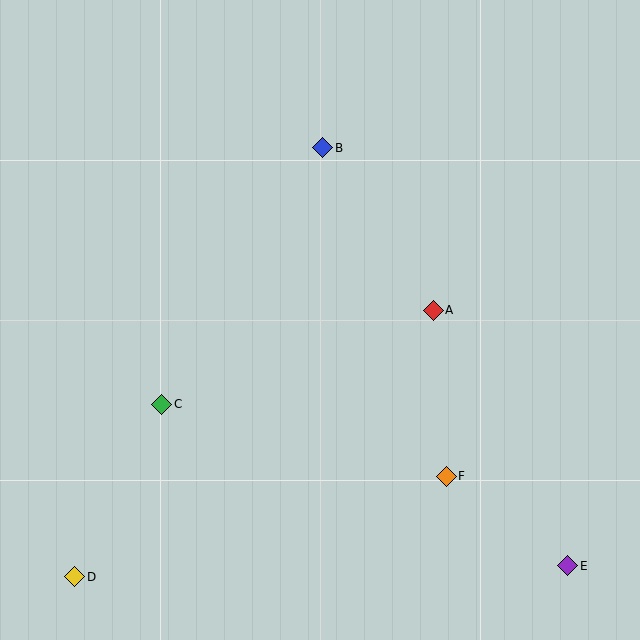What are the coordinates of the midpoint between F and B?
The midpoint between F and B is at (384, 312).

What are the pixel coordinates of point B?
Point B is at (323, 148).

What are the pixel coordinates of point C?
Point C is at (162, 404).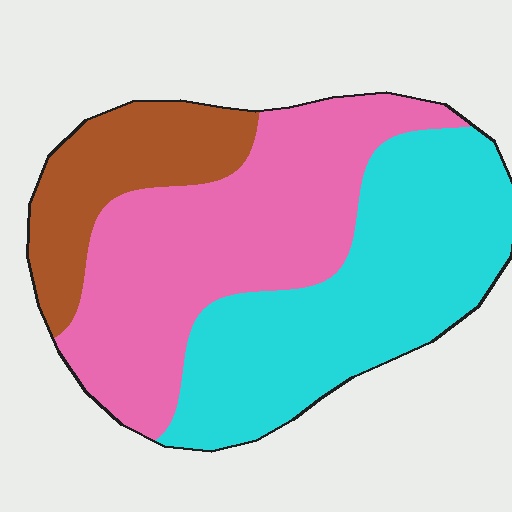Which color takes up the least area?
Brown, at roughly 20%.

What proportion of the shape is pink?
Pink takes up about two fifths (2/5) of the shape.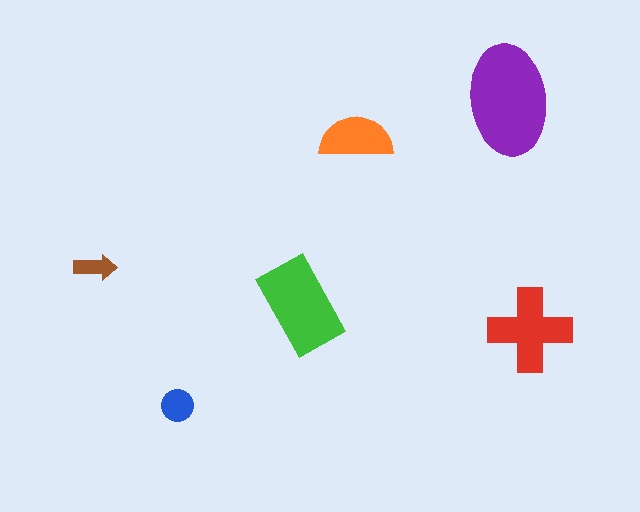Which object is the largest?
The purple ellipse.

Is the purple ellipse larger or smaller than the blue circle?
Larger.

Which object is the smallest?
The brown arrow.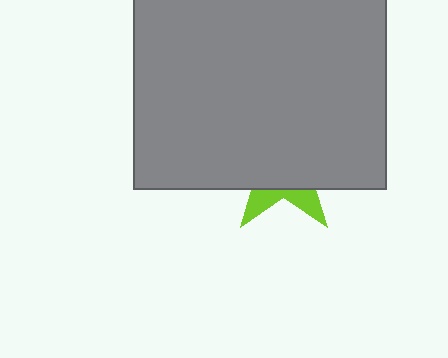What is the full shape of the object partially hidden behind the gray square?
The partially hidden object is a lime star.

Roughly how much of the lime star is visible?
A small part of it is visible (roughly 24%).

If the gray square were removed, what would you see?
You would see the complete lime star.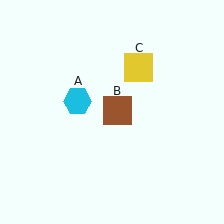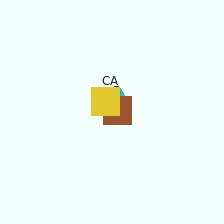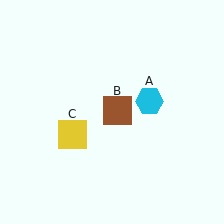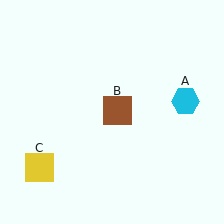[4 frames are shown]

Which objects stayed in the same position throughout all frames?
Brown square (object B) remained stationary.